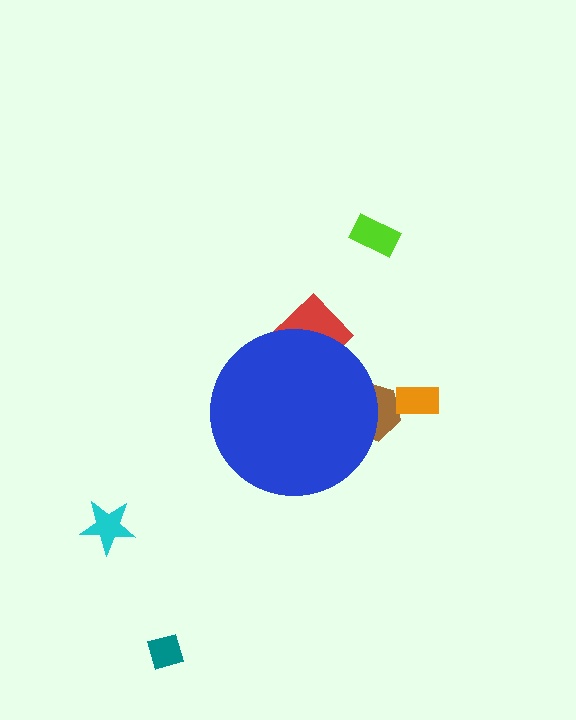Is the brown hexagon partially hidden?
Yes, the brown hexagon is partially hidden behind the blue circle.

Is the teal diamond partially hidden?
No, the teal diamond is fully visible.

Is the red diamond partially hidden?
Yes, the red diamond is partially hidden behind the blue circle.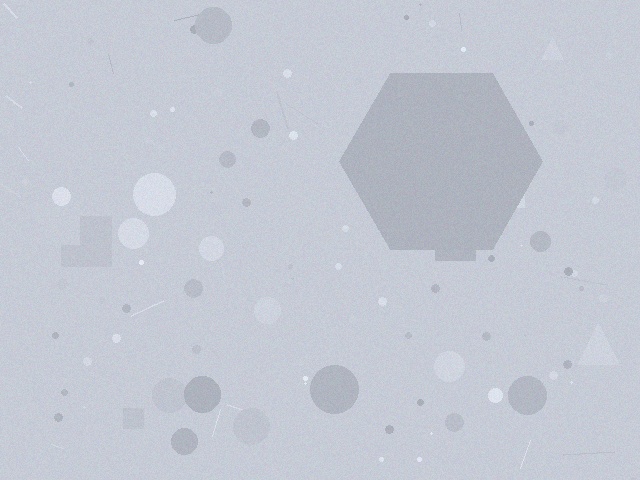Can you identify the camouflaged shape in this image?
The camouflaged shape is a hexagon.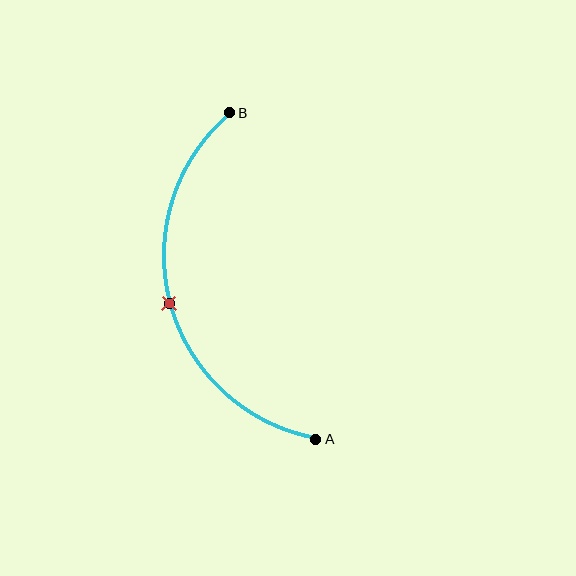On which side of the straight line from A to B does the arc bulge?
The arc bulges to the left of the straight line connecting A and B.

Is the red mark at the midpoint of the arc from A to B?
Yes. The red mark lies on the arc at equal arc-length from both A and B — it is the arc midpoint.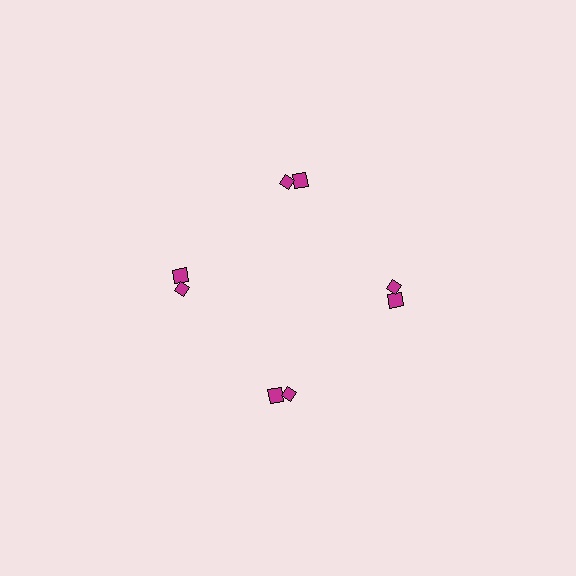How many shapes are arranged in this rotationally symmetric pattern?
There are 8 shapes, arranged in 4 groups of 2.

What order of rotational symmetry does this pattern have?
This pattern has 4-fold rotational symmetry.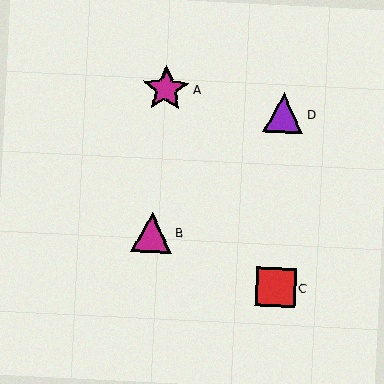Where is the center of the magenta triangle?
The center of the magenta triangle is at (152, 233).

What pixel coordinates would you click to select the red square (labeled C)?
Click at (276, 287) to select the red square C.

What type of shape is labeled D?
Shape D is a purple triangle.